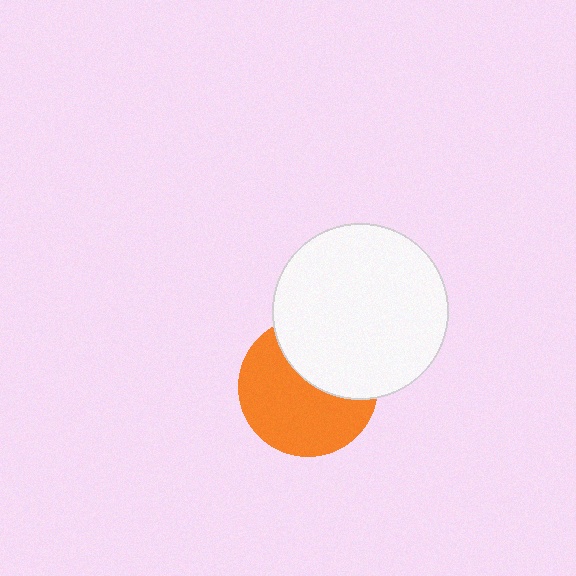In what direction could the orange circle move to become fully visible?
The orange circle could move down. That would shift it out from behind the white circle entirely.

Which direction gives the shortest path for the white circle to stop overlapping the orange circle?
Moving up gives the shortest separation.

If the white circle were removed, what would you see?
You would see the complete orange circle.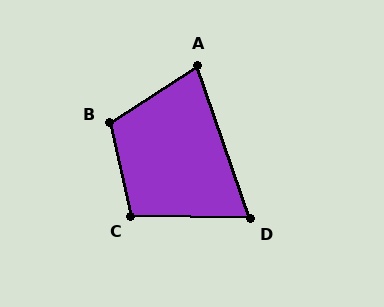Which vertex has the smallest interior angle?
D, at approximately 70 degrees.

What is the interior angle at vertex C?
Approximately 104 degrees (obtuse).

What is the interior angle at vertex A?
Approximately 76 degrees (acute).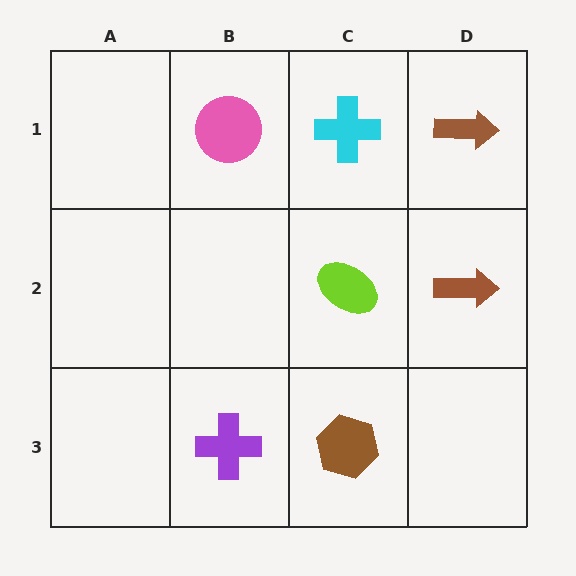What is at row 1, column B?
A pink circle.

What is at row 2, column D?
A brown arrow.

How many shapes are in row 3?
2 shapes.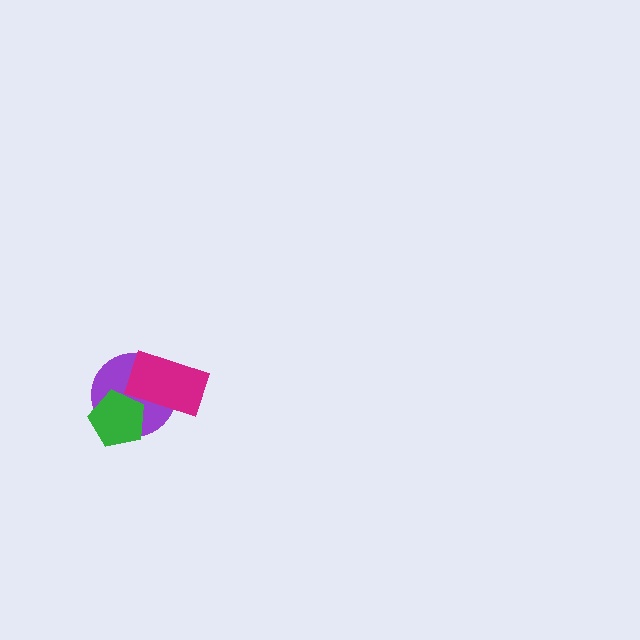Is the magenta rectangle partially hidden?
Yes, it is partially covered by another shape.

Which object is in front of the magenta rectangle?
The green pentagon is in front of the magenta rectangle.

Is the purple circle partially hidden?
Yes, it is partially covered by another shape.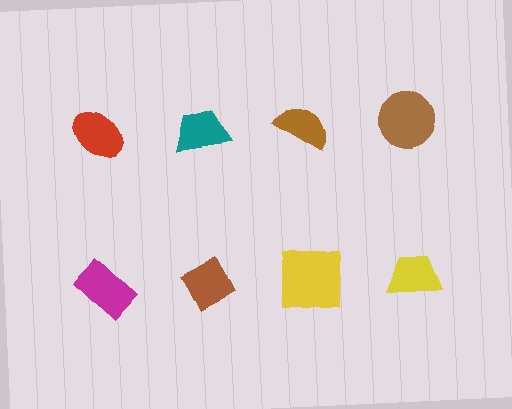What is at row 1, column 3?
A brown semicircle.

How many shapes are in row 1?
4 shapes.